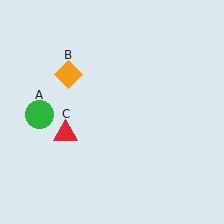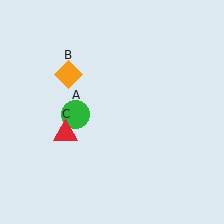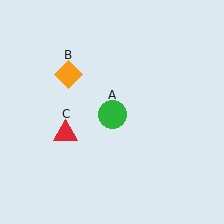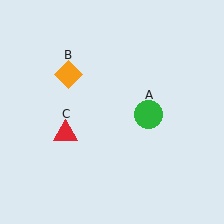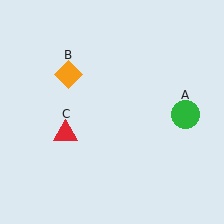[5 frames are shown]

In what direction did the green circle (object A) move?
The green circle (object A) moved right.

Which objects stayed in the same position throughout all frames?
Orange diamond (object B) and red triangle (object C) remained stationary.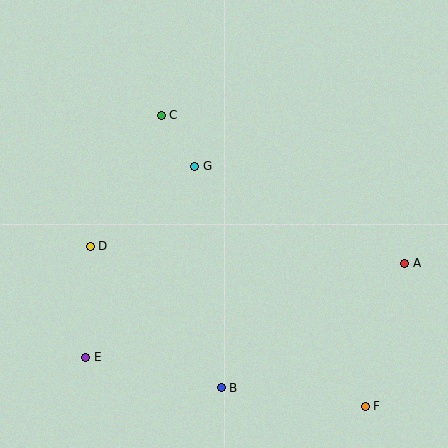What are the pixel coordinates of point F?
Point F is at (365, 406).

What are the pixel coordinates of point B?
Point B is at (221, 388).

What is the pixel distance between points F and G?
The distance between F and G is 294 pixels.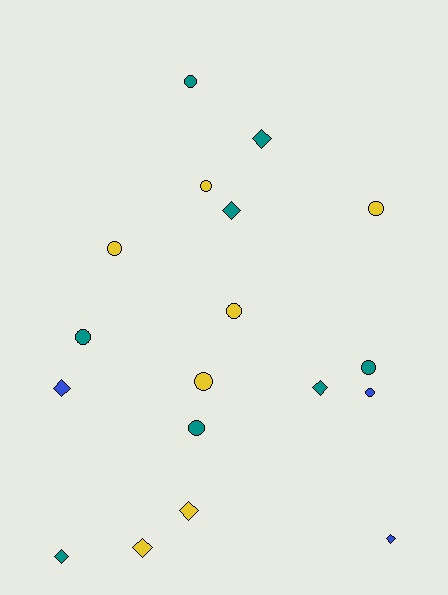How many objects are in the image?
There are 18 objects.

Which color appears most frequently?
Teal, with 8 objects.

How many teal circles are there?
There are 4 teal circles.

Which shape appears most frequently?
Circle, with 10 objects.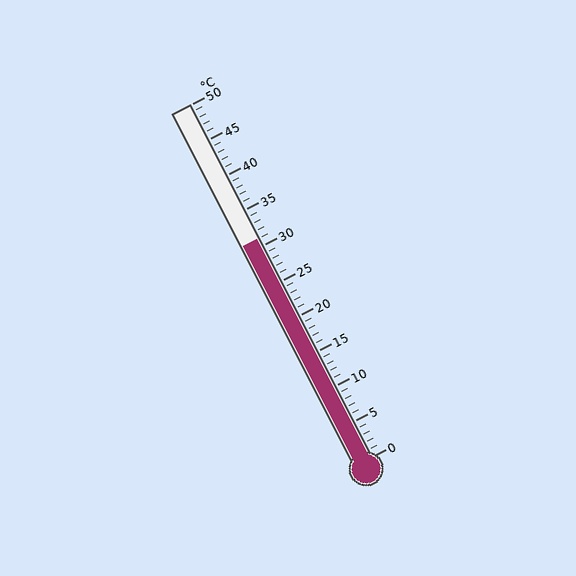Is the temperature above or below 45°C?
The temperature is below 45°C.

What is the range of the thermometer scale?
The thermometer scale ranges from 0°C to 50°C.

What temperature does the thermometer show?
The thermometer shows approximately 31°C.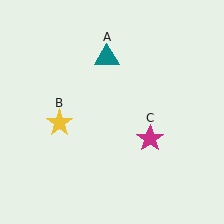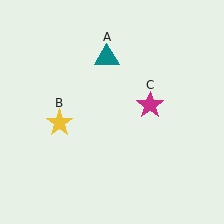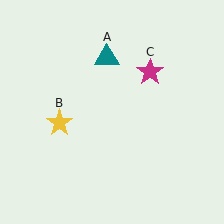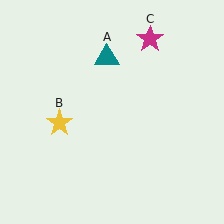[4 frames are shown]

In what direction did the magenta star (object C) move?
The magenta star (object C) moved up.